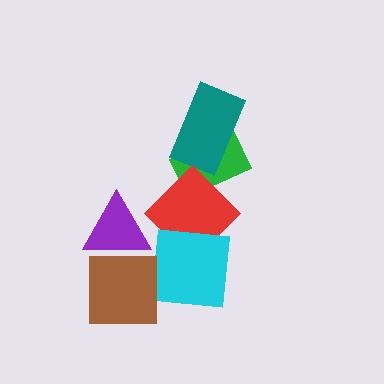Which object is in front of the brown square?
The purple triangle is in front of the brown square.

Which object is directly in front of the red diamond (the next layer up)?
The cyan square is directly in front of the red diamond.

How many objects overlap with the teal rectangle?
1 object overlaps with the teal rectangle.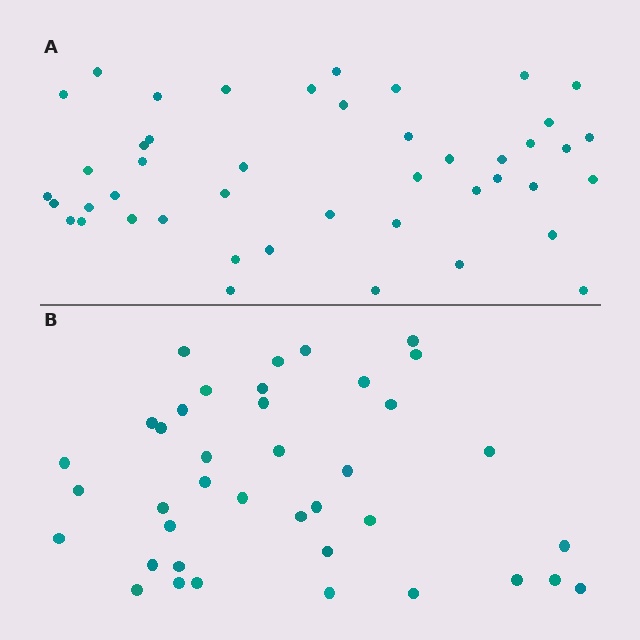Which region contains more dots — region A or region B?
Region A (the top region) has more dots.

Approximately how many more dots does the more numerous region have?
Region A has about 6 more dots than region B.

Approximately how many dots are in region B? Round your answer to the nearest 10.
About 40 dots. (The exact count is 39, which rounds to 40.)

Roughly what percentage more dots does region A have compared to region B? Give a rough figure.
About 15% more.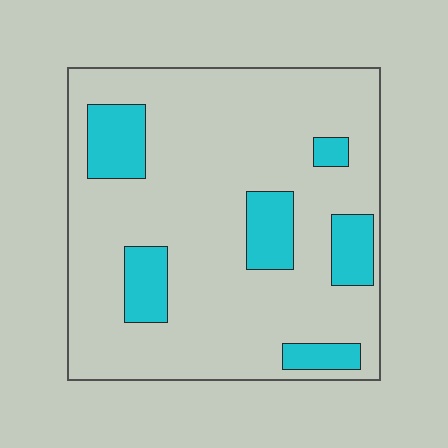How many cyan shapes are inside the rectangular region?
6.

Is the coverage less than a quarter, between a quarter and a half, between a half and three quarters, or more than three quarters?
Less than a quarter.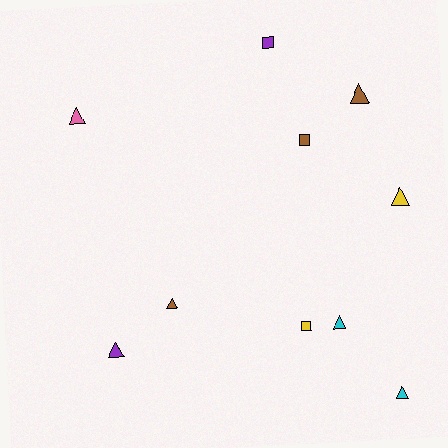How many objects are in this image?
There are 10 objects.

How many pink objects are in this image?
There is 1 pink object.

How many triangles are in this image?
There are 7 triangles.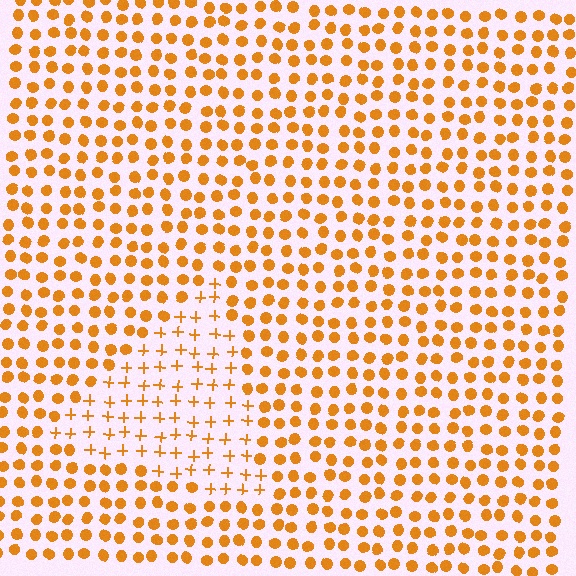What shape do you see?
I see a triangle.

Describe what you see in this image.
The image is filled with small orange elements arranged in a uniform grid. A triangle-shaped region contains plus signs, while the surrounding area contains circles. The boundary is defined purely by the change in element shape.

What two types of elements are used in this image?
The image uses plus signs inside the triangle region and circles outside it.